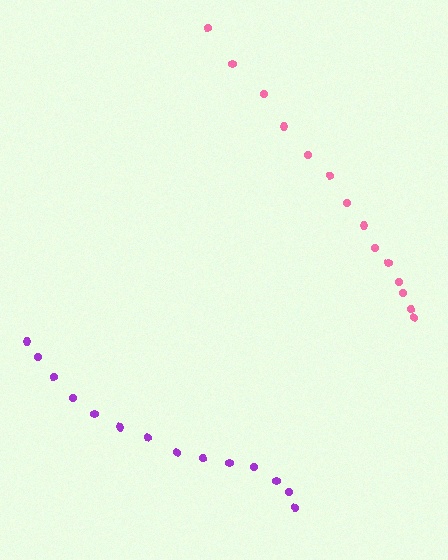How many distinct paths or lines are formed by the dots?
There are 2 distinct paths.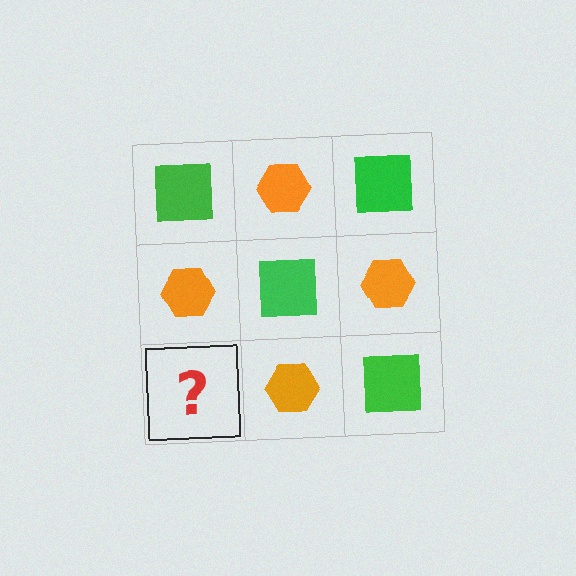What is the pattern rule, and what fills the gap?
The rule is that it alternates green square and orange hexagon in a checkerboard pattern. The gap should be filled with a green square.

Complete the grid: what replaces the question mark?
The question mark should be replaced with a green square.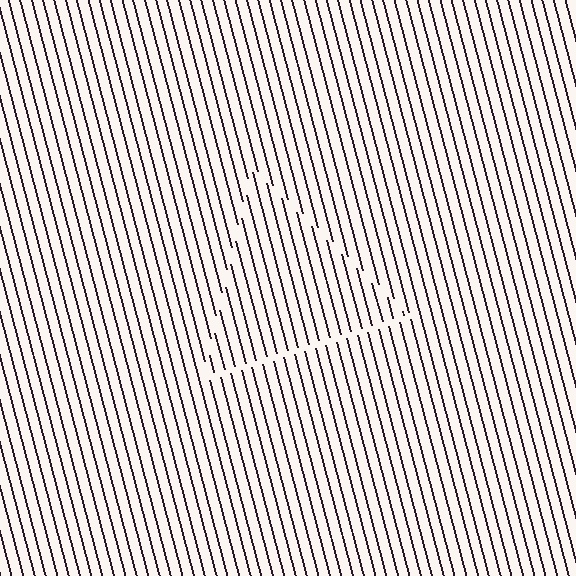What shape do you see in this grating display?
An illusory triangle. The interior of the shape contains the same grating, shifted by half a period — the contour is defined by the phase discontinuity where line-ends from the inner and outer gratings abut.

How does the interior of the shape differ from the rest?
The interior of the shape contains the same grating, shifted by half a period — the contour is defined by the phase discontinuity where line-ends from the inner and outer gratings abut.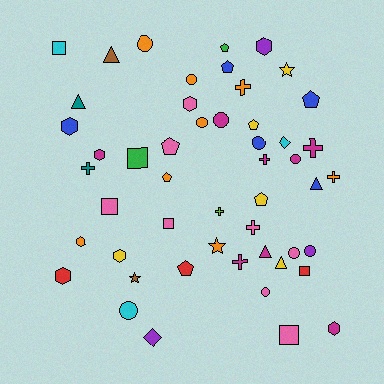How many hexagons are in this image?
There are 8 hexagons.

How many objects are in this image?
There are 50 objects.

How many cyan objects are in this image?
There are 3 cyan objects.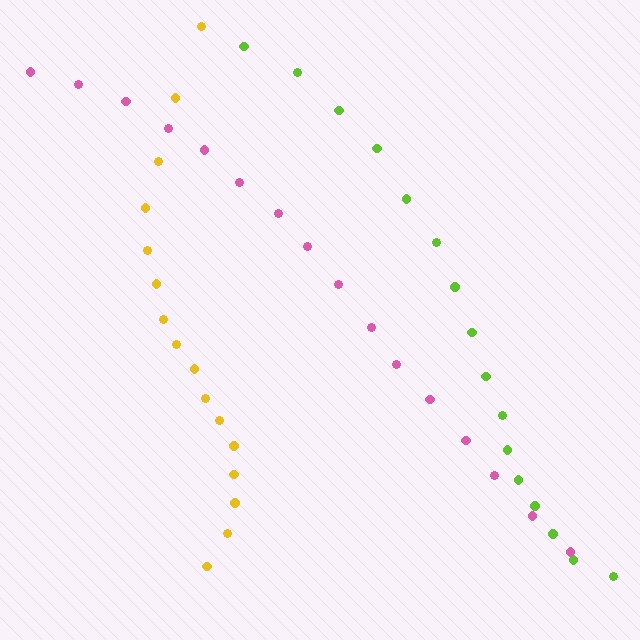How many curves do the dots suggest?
There are 3 distinct paths.